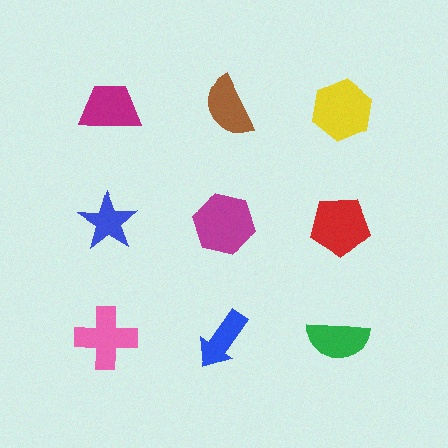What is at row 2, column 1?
A blue star.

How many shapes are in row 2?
3 shapes.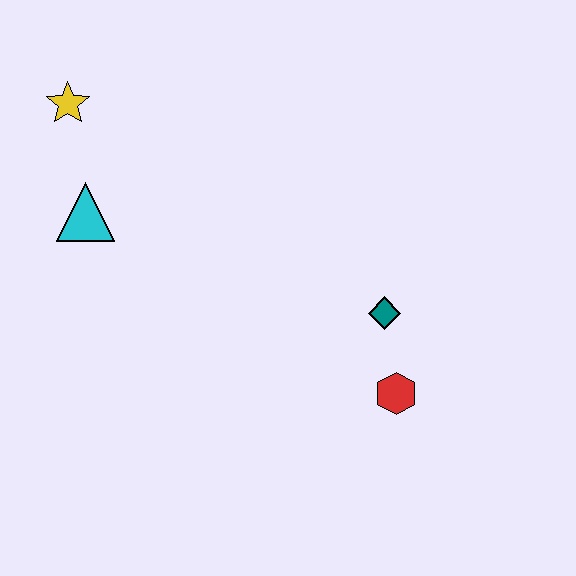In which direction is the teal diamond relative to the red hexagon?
The teal diamond is above the red hexagon.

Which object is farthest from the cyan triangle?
The red hexagon is farthest from the cyan triangle.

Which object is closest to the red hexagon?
The teal diamond is closest to the red hexagon.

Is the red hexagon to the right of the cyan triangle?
Yes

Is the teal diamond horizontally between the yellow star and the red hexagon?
Yes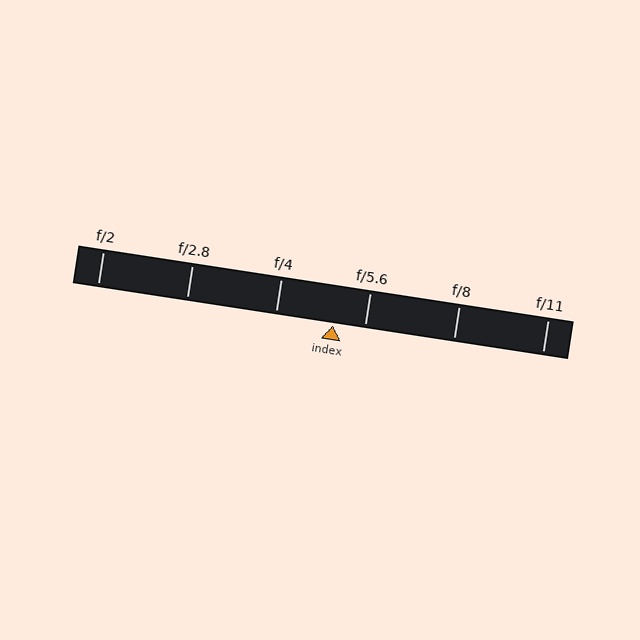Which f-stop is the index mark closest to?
The index mark is closest to f/5.6.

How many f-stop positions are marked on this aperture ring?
There are 6 f-stop positions marked.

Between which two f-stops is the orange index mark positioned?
The index mark is between f/4 and f/5.6.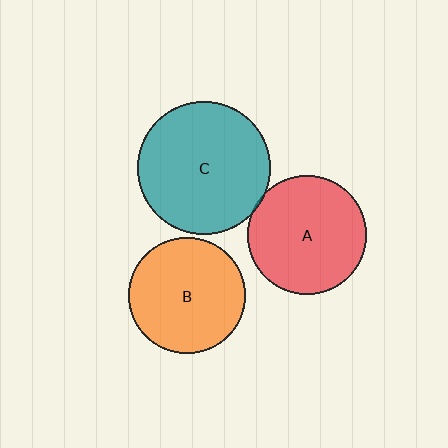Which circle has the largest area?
Circle C (teal).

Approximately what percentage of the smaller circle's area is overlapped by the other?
Approximately 5%.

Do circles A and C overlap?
Yes.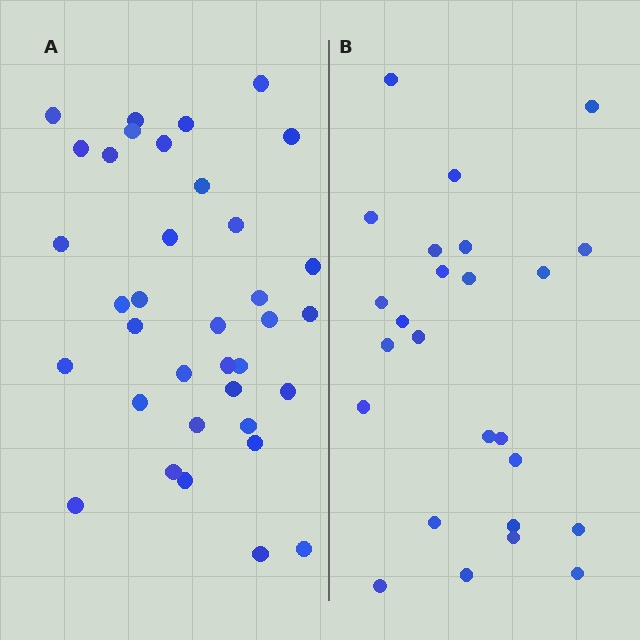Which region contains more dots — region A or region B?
Region A (the left region) has more dots.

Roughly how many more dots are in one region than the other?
Region A has roughly 12 or so more dots than region B.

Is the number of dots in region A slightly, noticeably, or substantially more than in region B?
Region A has noticeably more, but not dramatically so. The ratio is roughly 1.4 to 1.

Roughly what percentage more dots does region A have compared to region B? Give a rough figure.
About 45% more.